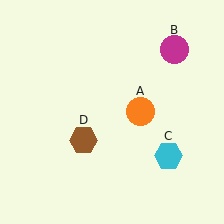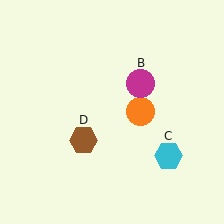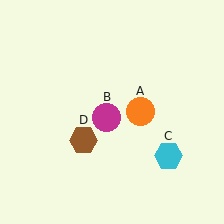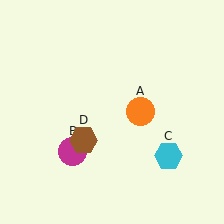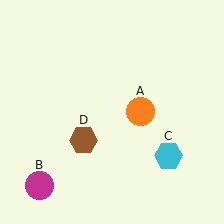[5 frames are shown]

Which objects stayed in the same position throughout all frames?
Orange circle (object A) and cyan hexagon (object C) and brown hexagon (object D) remained stationary.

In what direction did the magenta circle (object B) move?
The magenta circle (object B) moved down and to the left.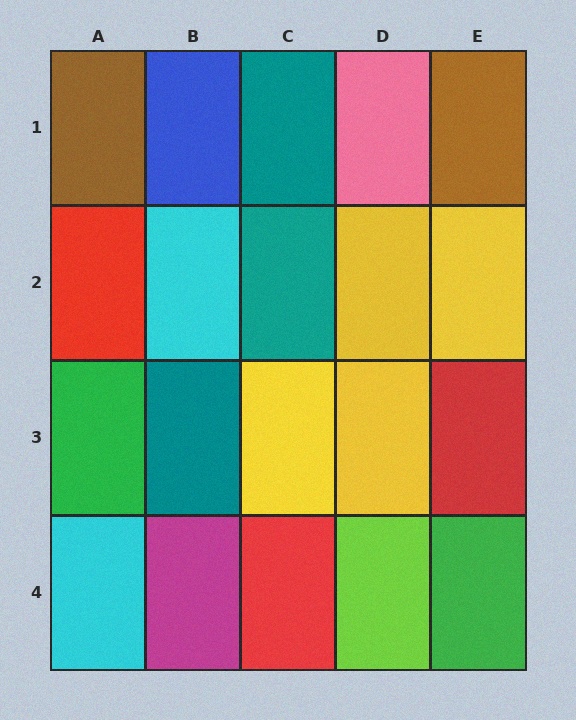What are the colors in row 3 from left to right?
Green, teal, yellow, yellow, red.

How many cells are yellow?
4 cells are yellow.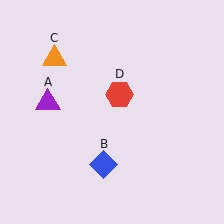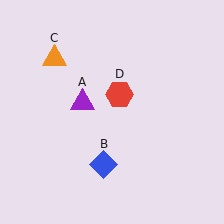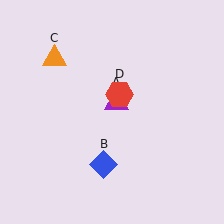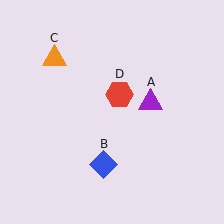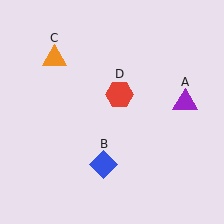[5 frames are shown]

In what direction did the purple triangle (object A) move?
The purple triangle (object A) moved right.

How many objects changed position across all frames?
1 object changed position: purple triangle (object A).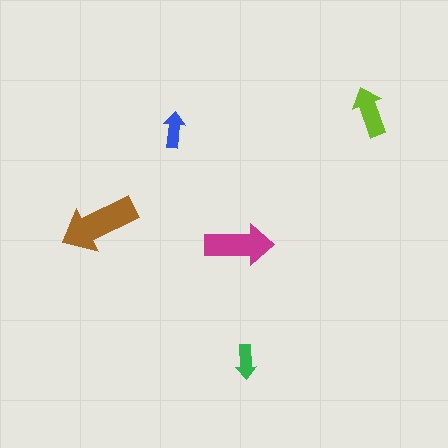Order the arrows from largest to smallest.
the brown one, the magenta one, the lime one, the blue one, the green one.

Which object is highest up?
The lime arrow is topmost.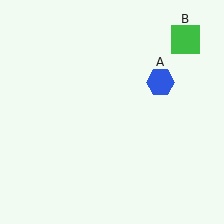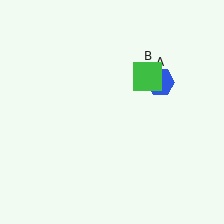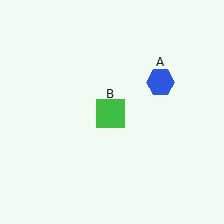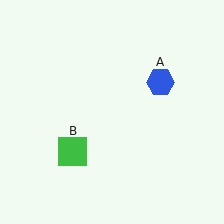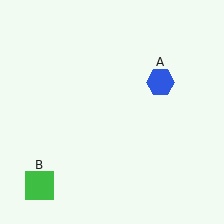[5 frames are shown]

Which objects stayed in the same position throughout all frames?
Blue hexagon (object A) remained stationary.